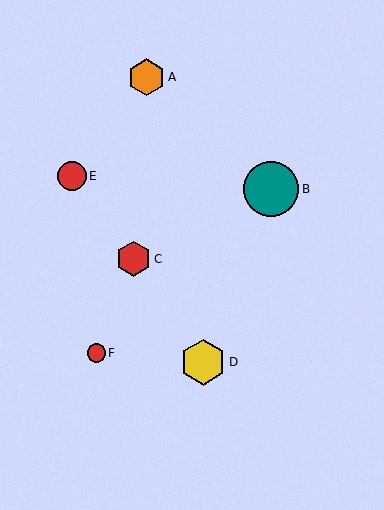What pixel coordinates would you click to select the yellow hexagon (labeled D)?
Click at (203, 362) to select the yellow hexagon D.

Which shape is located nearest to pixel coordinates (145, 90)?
The orange hexagon (labeled A) at (146, 77) is nearest to that location.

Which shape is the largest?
The teal circle (labeled B) is the largest.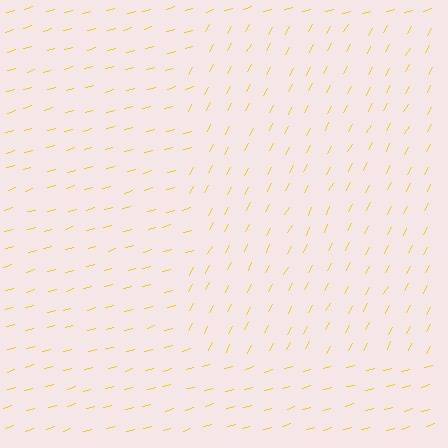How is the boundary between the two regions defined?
The boundary is defined purely by a change in line orientation (approximately 45 degrees difference). All lines are the same color and thickness.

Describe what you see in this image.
The image is filled with small yellow line segments. A rectangle region in the image has lines oriented differently from the surrounding lines, creating a visible texture boundary.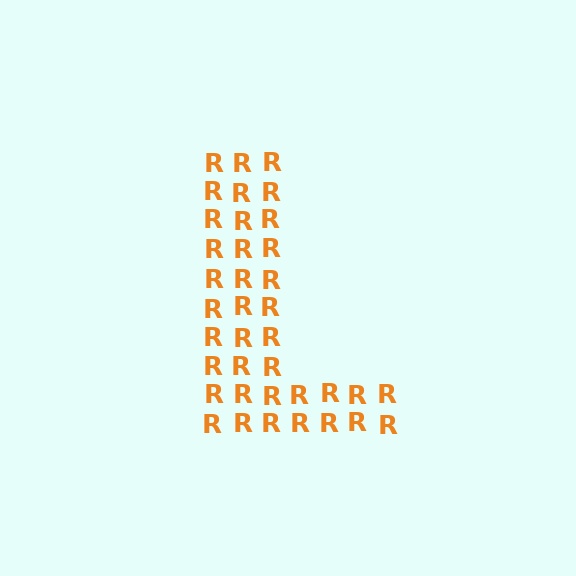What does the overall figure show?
The overall figure shows the letter L.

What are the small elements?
The small elements are letter R's.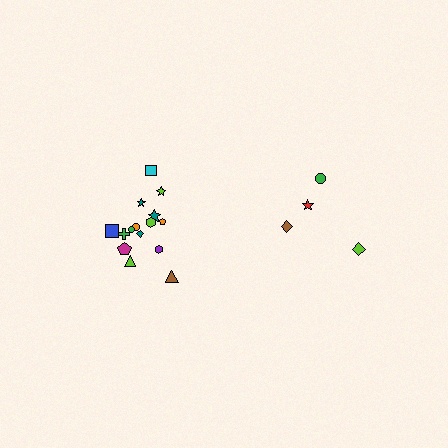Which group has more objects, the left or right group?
The left group.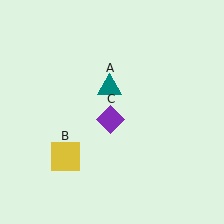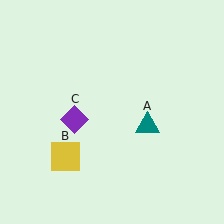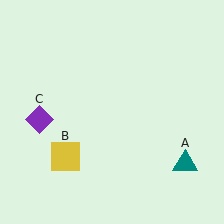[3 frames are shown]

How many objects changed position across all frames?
2 objects changed position: teal triangle (object A), purple diamond (object C).